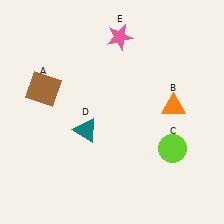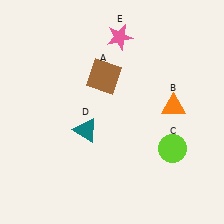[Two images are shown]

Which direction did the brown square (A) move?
The brown square (A) moved right.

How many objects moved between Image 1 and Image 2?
1 object moved between the two images.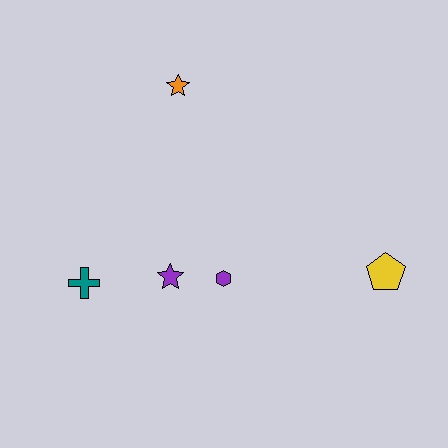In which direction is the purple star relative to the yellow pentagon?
The purple star is to the left of the yellow pentagon.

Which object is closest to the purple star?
The purple hexagon is closest to the purple star.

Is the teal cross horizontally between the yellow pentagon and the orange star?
No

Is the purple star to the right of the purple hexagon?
No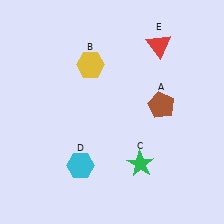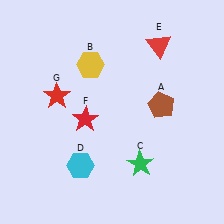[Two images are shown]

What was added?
A red star (F), a red star (G) were added in Image 2.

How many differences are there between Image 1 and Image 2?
There are 2 differences between the two images.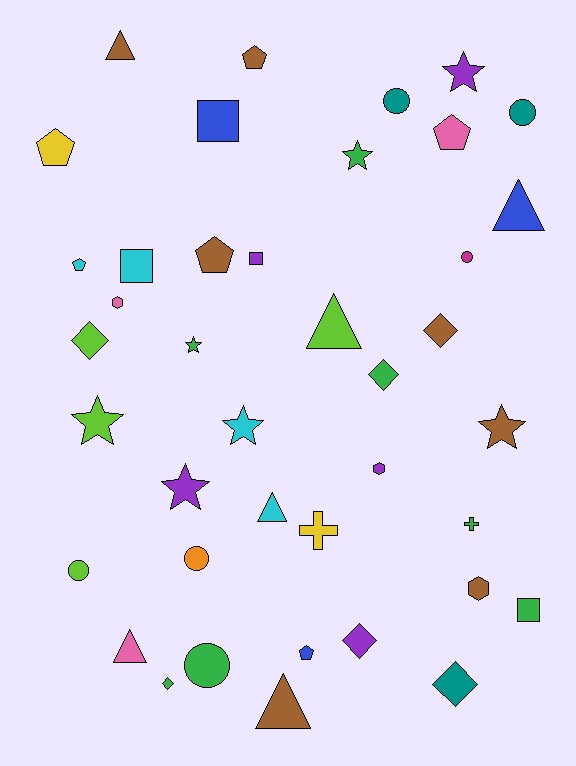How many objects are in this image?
There are 40 objects.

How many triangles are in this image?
There are 6 triangles.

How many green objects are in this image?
There are 7 green objects.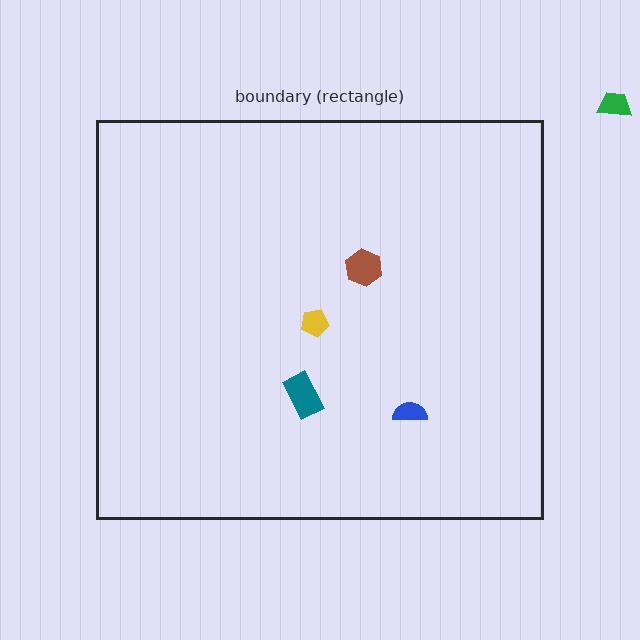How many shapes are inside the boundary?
4 inside, 1 outside.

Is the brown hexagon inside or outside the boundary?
Inside.